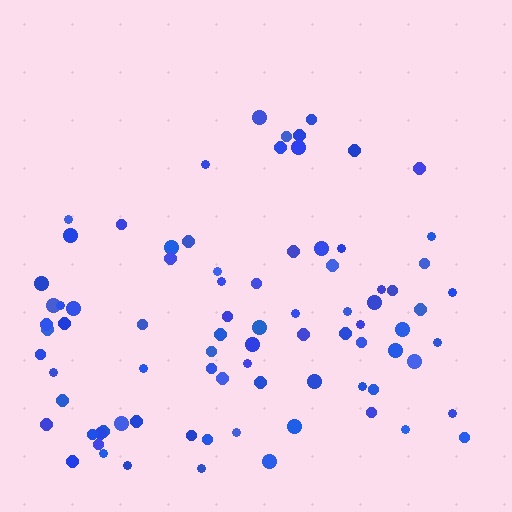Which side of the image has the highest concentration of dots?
The bottom.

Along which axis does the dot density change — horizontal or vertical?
Vertical.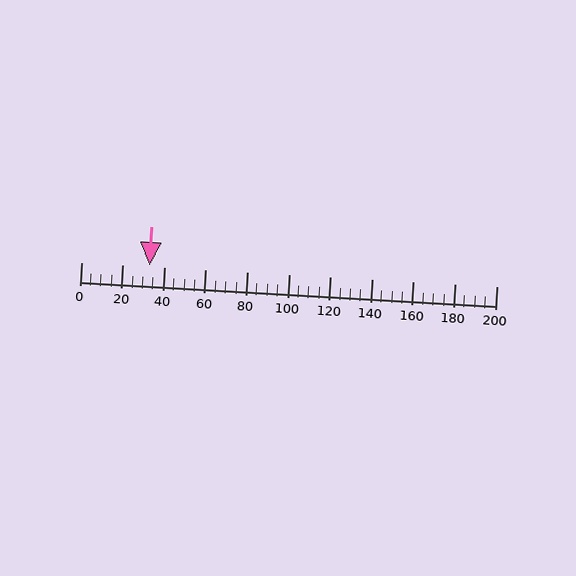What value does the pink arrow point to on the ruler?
The pink arrow points to approximately 33.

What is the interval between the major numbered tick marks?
The major tick marks are spaced 20 units apart.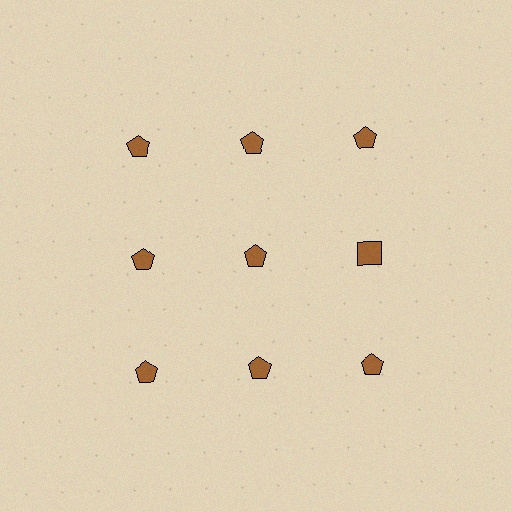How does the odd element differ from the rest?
It has a different shape: square instead of pentagon.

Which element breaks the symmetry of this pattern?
The brown square in the second row, center column breaks the symmetry. All other shapes are brown pentagons.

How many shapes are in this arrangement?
There are 9 shapes arranged in a grid pattern.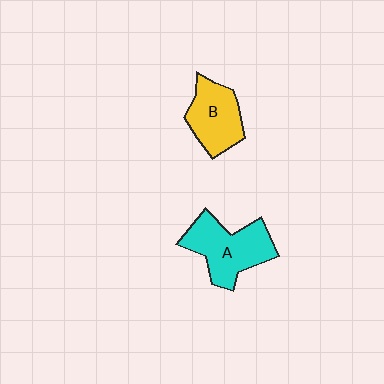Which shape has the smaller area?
Shape B (yellow).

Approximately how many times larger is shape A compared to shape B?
Approximately 1.3 times.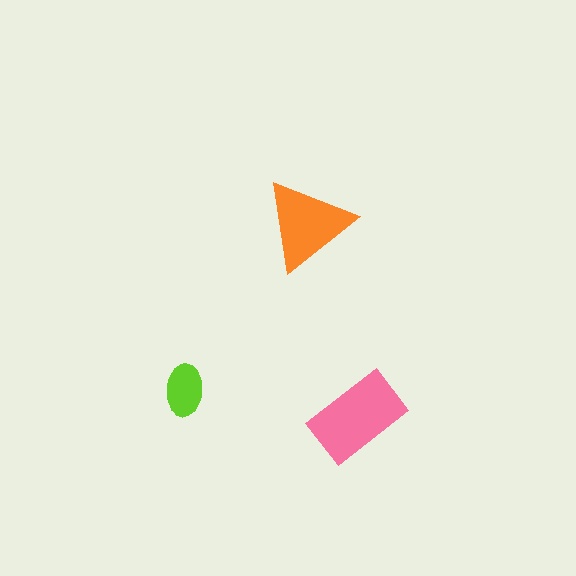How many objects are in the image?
There are 3 objects in the image.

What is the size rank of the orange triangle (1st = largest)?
2nd.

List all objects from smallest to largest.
The lime ellipse, the orange triangle, the pink rectangle.